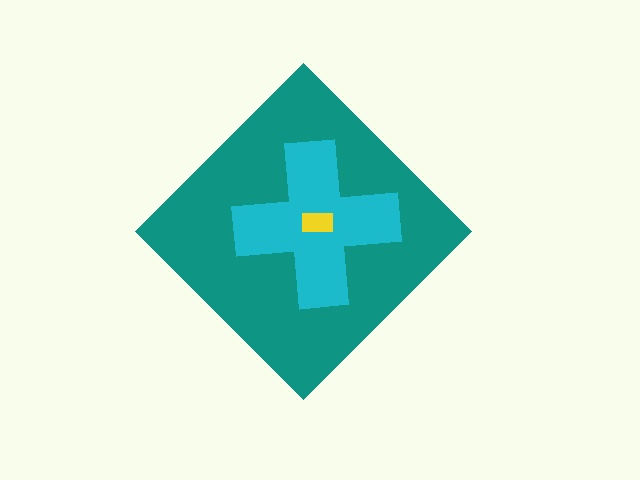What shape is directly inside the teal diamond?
The cyan cross.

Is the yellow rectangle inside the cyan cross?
Yes.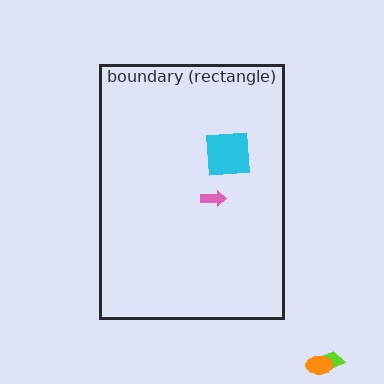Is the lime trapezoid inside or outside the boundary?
Outside.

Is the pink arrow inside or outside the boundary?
Inside.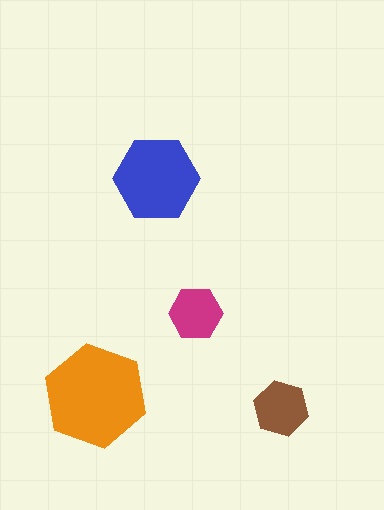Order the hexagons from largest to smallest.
the orange one, the blue one, the brown one, the magenta one.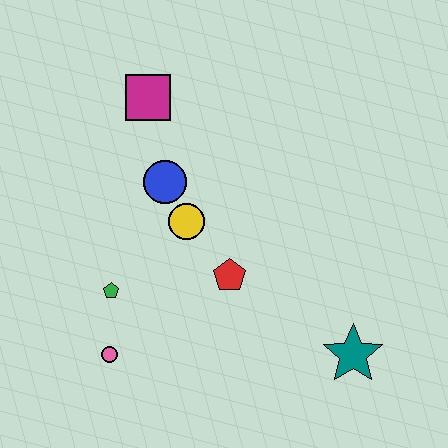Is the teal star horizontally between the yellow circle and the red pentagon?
No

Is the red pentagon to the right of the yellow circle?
Yes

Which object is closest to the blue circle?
The yellow circle is closest to the blue circle.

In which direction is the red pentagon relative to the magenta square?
The red pentagon is below the magenta square.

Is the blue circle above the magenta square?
No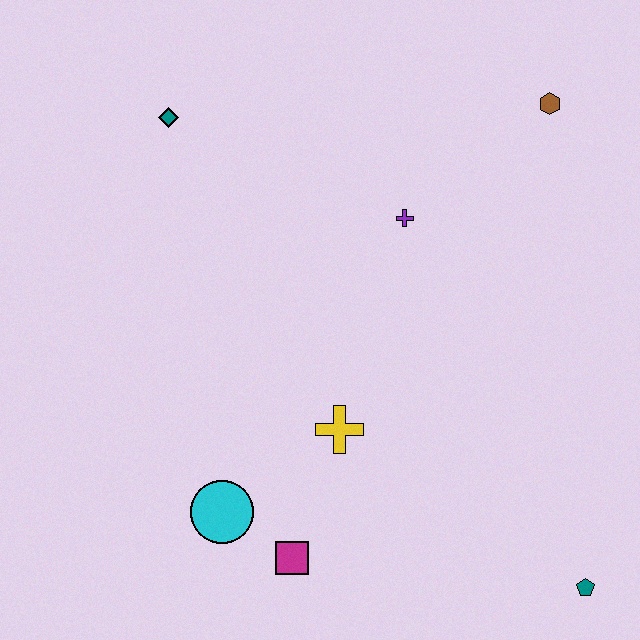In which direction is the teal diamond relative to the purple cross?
The teal diamond is to the left of the purple cross.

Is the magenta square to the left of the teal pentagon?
Yes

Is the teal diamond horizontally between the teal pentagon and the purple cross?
No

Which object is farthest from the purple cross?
The teal pentagon is farthest from the purple cross.